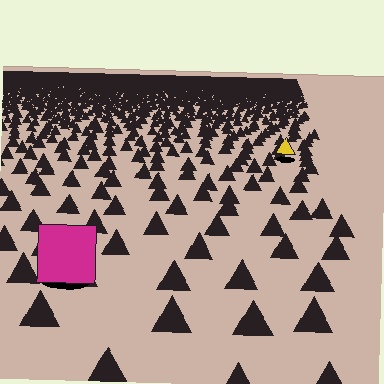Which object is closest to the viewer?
The magenta square is closest. The texture marks near it are larger and more spread out.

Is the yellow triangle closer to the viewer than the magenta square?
No. The magenta square is closer — you can tell from the texture gradient: the ground texture is coarser near it.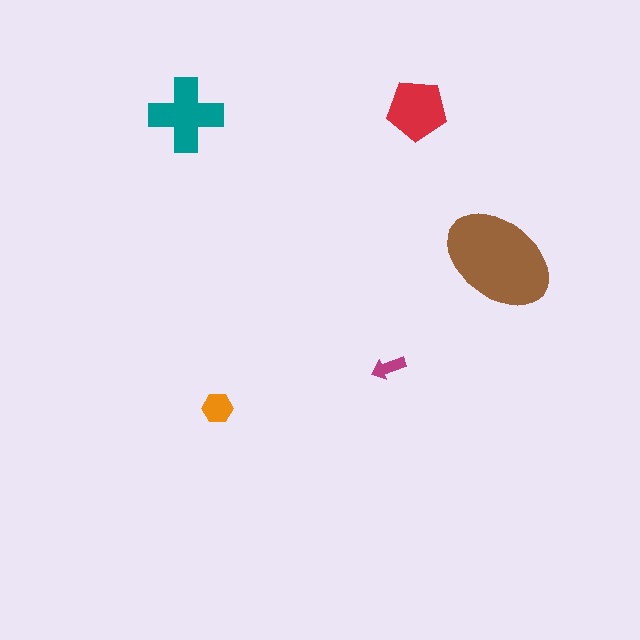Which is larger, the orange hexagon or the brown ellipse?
The brown ellipse.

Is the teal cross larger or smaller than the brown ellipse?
Smaller.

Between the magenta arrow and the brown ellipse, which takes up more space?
The brown ellipse.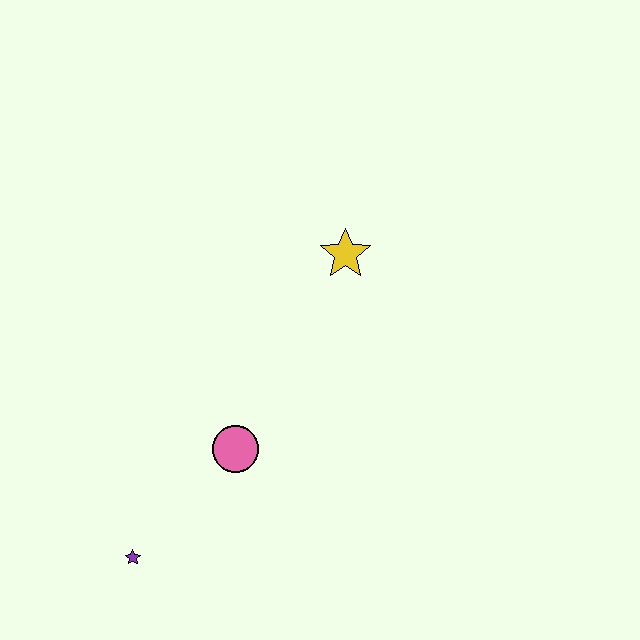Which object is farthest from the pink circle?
The yellow star is farthest from the pink circle.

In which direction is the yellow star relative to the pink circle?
The yellow star is above the pink circle.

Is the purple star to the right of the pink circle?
No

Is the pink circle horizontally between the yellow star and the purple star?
Yes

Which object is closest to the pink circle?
The purple star is closest to the pink circle.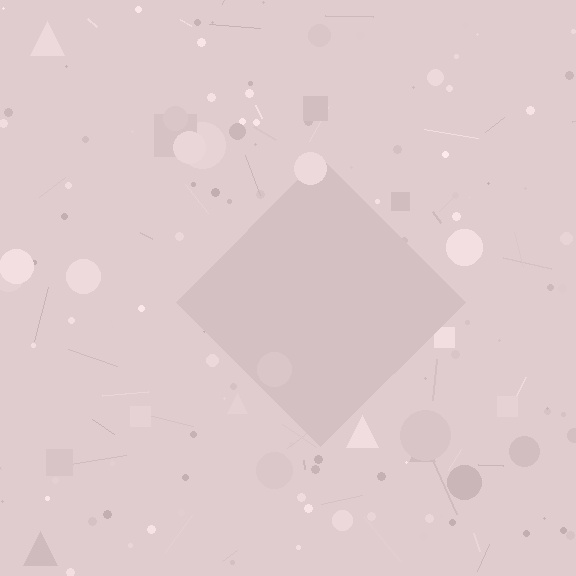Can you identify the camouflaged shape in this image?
The camouflaged shape is a diamond.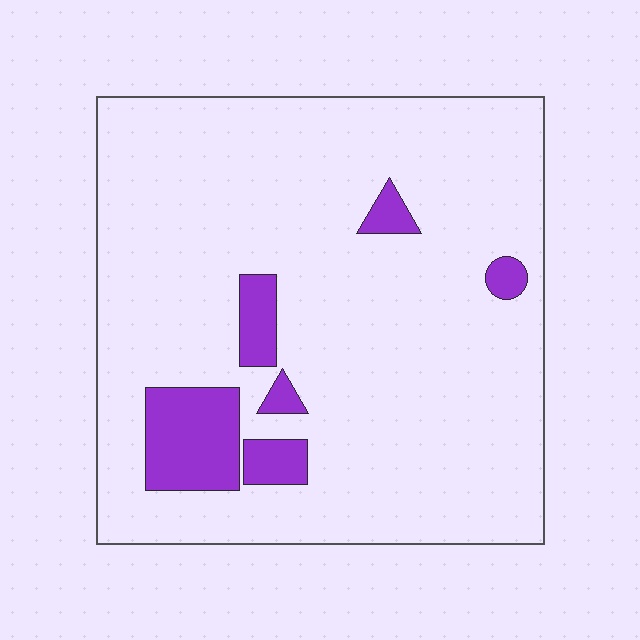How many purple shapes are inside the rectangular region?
6.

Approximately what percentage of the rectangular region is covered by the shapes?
Approximately 10%.